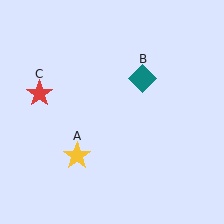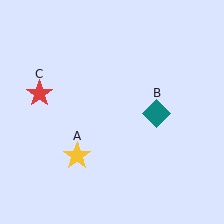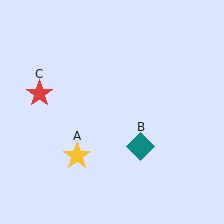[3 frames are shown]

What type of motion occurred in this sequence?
The teal diamond (object B) rotated clockwise around the center of the scene.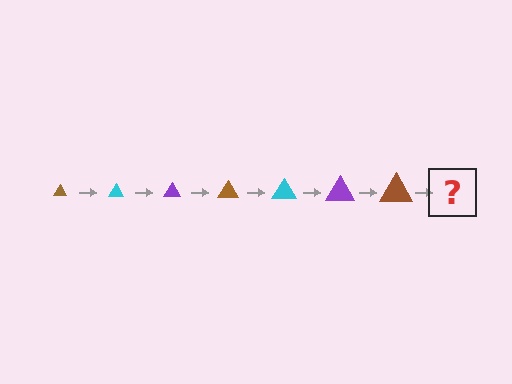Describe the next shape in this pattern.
It should be a cyan triangle, larger than the previous one.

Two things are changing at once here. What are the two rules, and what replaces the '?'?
The two rules are that the triangle grows larger each step and the color cycles through brown, cyan, and purple. The '?' should be a cyan triangle, larger than the previous one.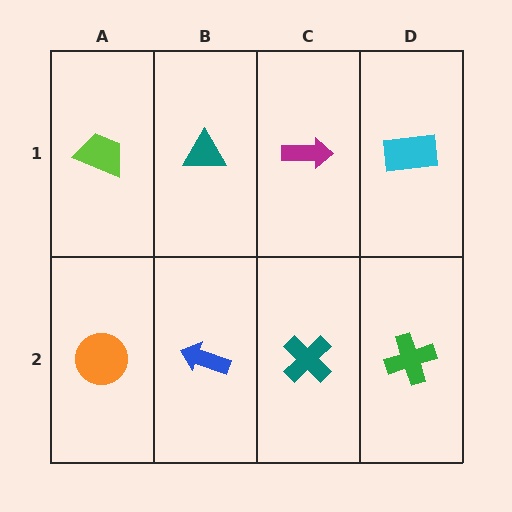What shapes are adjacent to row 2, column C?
A magenta arrow (row 1, column C), a blue arrow (row 2, column B), a green cross (row 2, column D).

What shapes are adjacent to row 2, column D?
A cyan rectangle (row 1, column D), a teal cross (row 2, column C).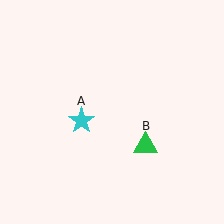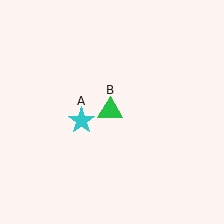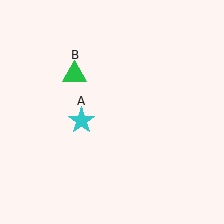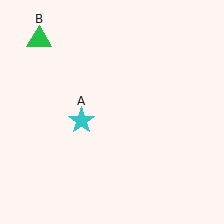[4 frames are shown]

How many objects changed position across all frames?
1 object changed position: green triangle (object B).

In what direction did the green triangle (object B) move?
The green triangle (object B) moved up and to the left.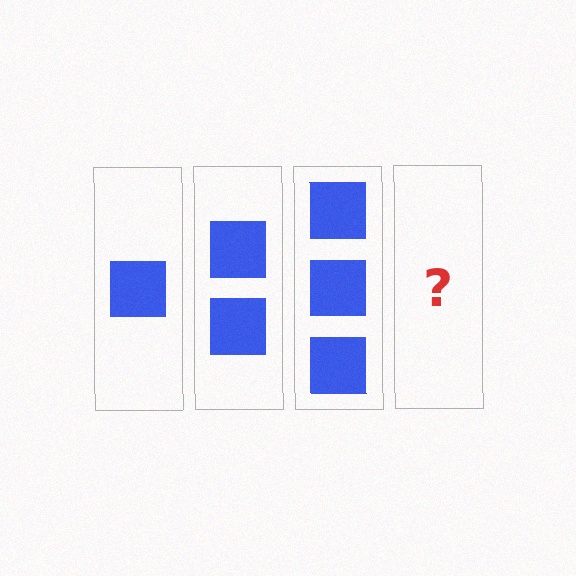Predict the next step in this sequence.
The next step is 4 squares.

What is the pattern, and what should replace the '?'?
The pattern is that each step adds one more square. The '?' should be 4 squares.